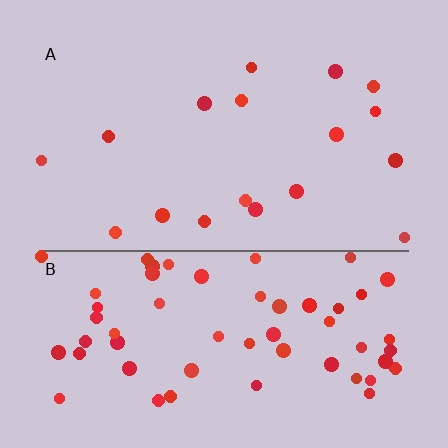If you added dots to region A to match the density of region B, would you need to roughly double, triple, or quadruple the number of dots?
Approximately triple.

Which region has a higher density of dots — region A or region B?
B (the bottom).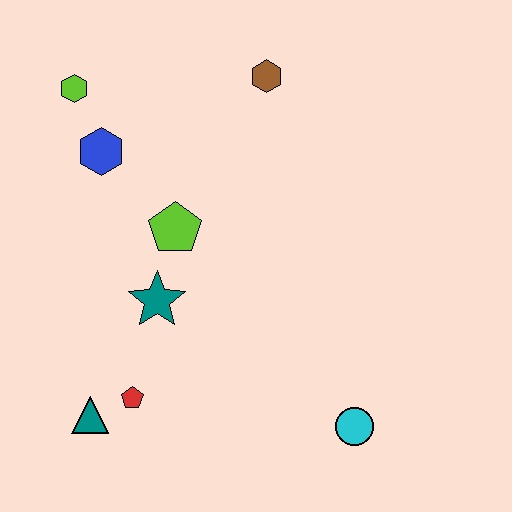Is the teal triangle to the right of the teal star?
No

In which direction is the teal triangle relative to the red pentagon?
The teal triangle is to the left of the red pentagon.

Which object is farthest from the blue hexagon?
The cyan circle is farthest from the blue hexagon.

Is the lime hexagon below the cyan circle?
No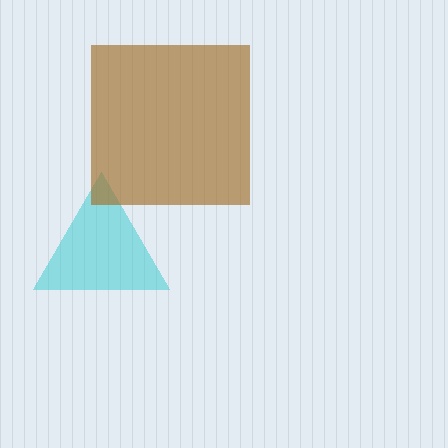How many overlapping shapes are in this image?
There are 2 overlapping shapes in the image.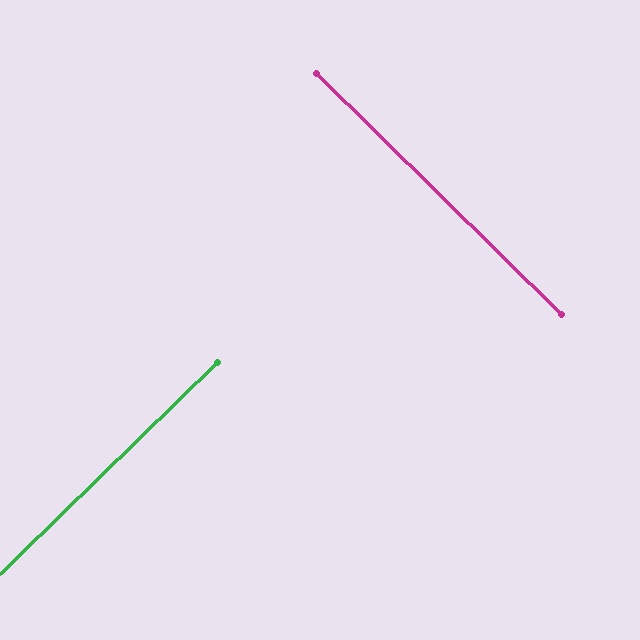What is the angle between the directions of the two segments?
Approximately 89 degrees.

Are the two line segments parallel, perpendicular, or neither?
Perpendicular — they meet at approximately 89°.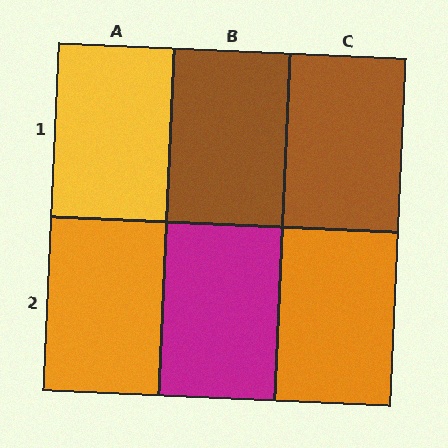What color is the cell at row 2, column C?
Orange.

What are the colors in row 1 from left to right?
Yellow, brown, brown.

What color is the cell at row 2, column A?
Orange.